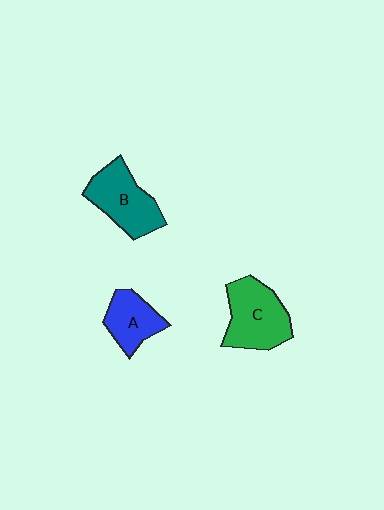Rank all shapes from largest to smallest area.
From largest to smallest: C (green), B (teal), A (blue).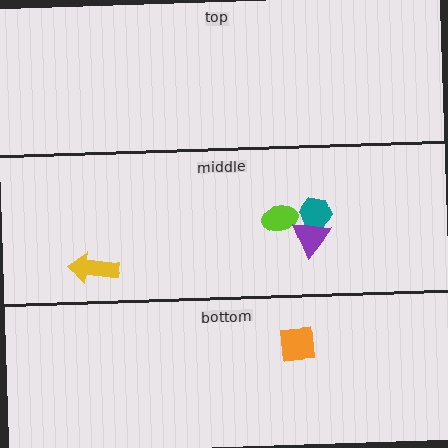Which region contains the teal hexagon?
The middle region.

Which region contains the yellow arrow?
The middle region.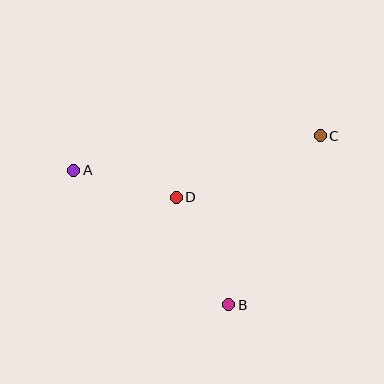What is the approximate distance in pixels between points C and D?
The distance between C and D is approximately 156 pixels.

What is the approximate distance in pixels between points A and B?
The distance between A and B is approximately 205 pixels.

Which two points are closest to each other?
Points A and D are closest to each other.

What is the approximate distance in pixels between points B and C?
The distance between B and C is approximately 192 pixels.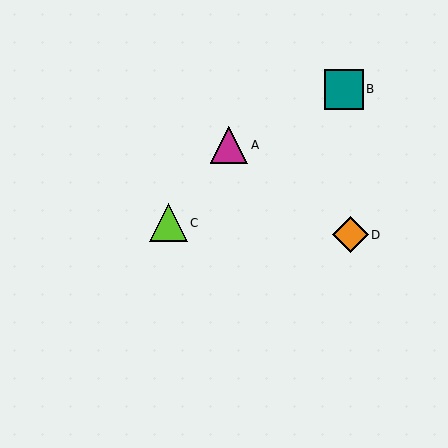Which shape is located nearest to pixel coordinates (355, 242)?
The orange diamond (labeled D) at (350, 235) is nearest to that location.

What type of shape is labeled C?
Shape C is a lime triangle.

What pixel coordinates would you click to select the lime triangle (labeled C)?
Click at (168, 223) to select the lime triangle C.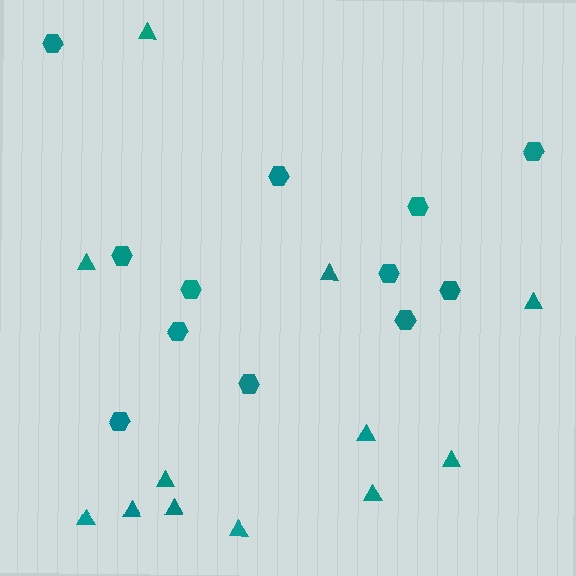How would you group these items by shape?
There are 2 groups: one group of hexagons (12) and one group of triangles (12).